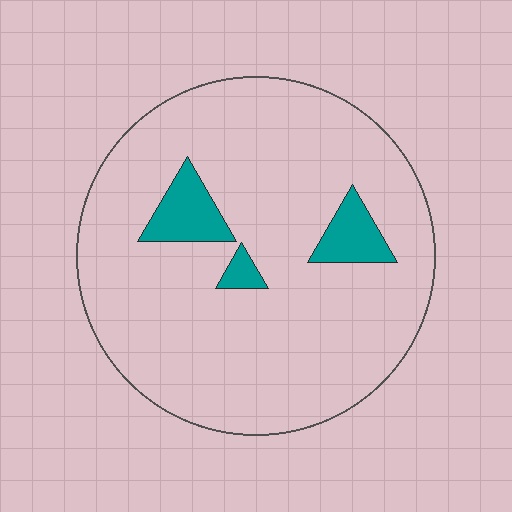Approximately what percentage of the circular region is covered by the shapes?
Approximately 10%.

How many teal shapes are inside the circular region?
3.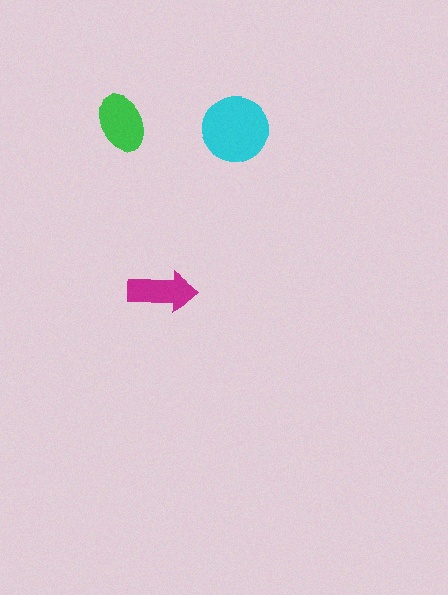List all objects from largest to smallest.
The cyan circle, the green ellipse, the magenta arrow.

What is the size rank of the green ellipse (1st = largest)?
2nd.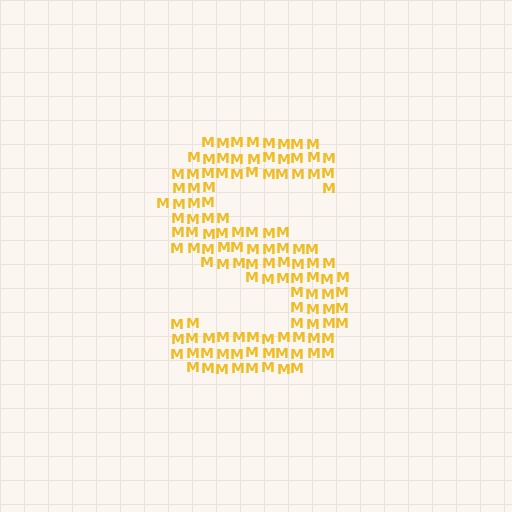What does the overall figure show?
The overall figure shows the letter S.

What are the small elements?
The small elements are letter M's.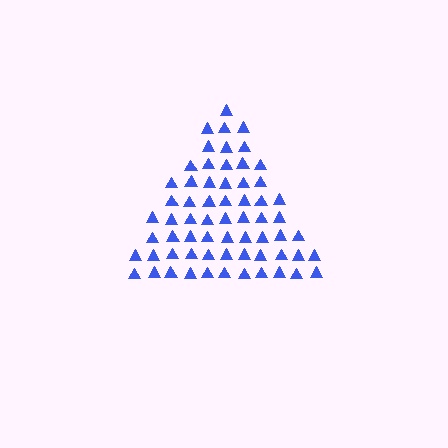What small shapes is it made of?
It is made of small triangles.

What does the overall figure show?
The overall figure shows a triangle.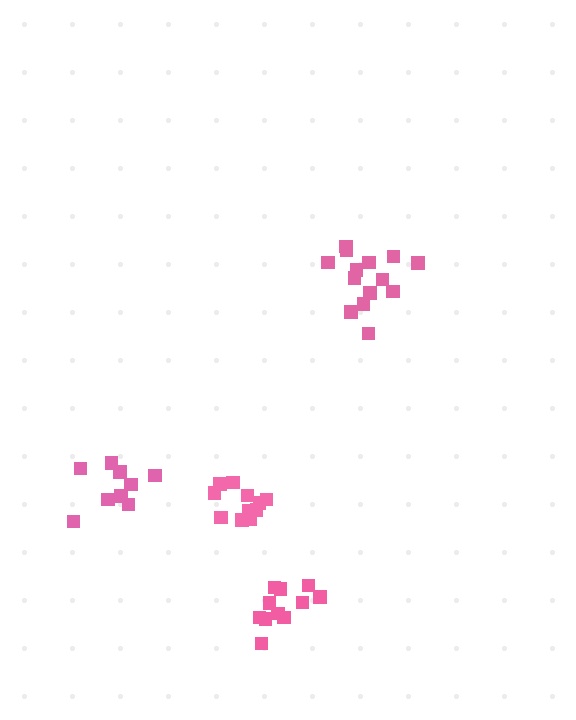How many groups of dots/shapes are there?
There are 4 groups.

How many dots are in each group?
Group 1: 9 dots, Group 2: 11 dots, Group 3: 14 dots, Group 4: 11 dots (45 total).